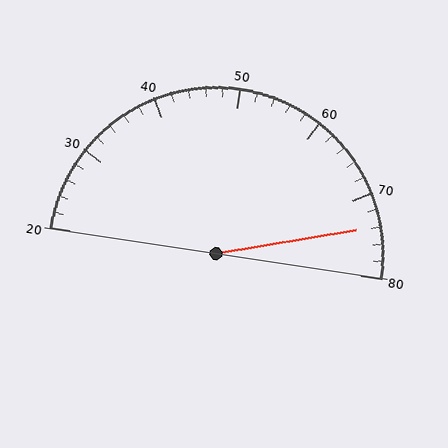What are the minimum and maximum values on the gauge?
The gauge ranges from 20 to 80.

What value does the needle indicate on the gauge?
The needle indicates approximately 74.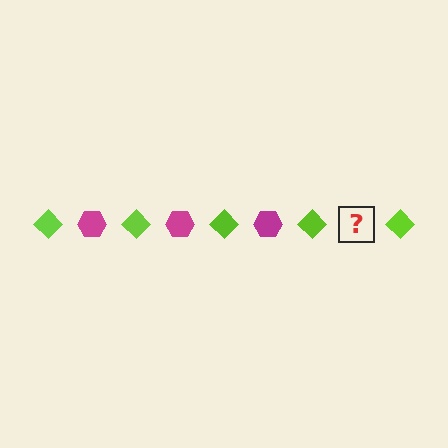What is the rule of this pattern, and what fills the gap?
The rule is that the pattern alternates between lime diamond and magenta hexagon. The gap should be filled with a magenta hexagon.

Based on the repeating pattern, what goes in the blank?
The blank should be a magenta hexagon.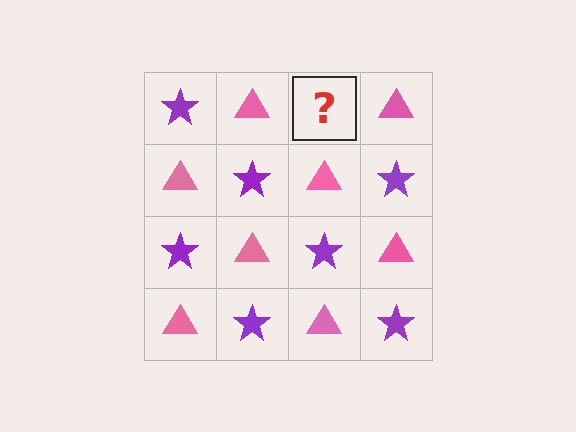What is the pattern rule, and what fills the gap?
The rule is that it alternates purple star and pink triangle in a checkerboard pattern. The gap should be filled with a purple star.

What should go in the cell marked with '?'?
The missing cell should contain a purple star.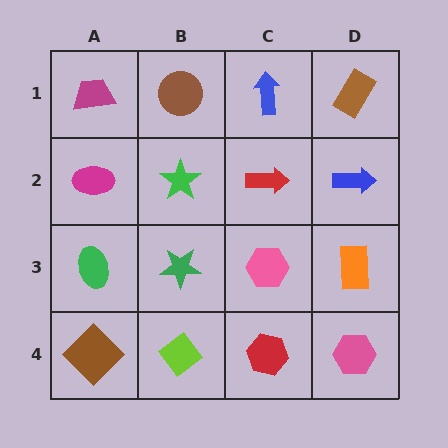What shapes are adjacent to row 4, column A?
A green ellipse (row 3, column A), a lime diamond (row 4, column B).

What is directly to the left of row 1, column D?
A blue arrow.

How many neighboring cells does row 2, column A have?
3.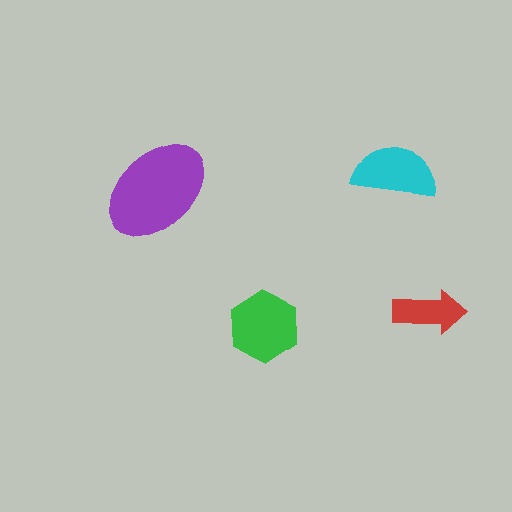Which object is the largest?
The purple ellipse.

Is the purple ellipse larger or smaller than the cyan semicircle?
Larger.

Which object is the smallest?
The red arrow.